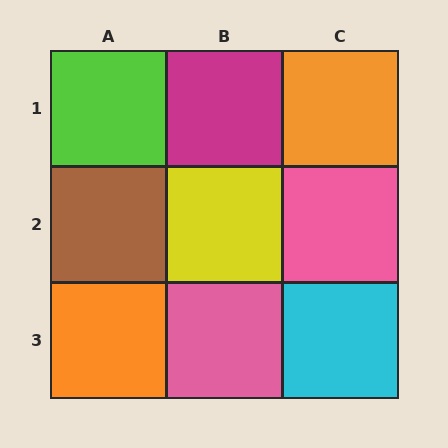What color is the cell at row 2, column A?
Brown.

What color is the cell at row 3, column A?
Orange.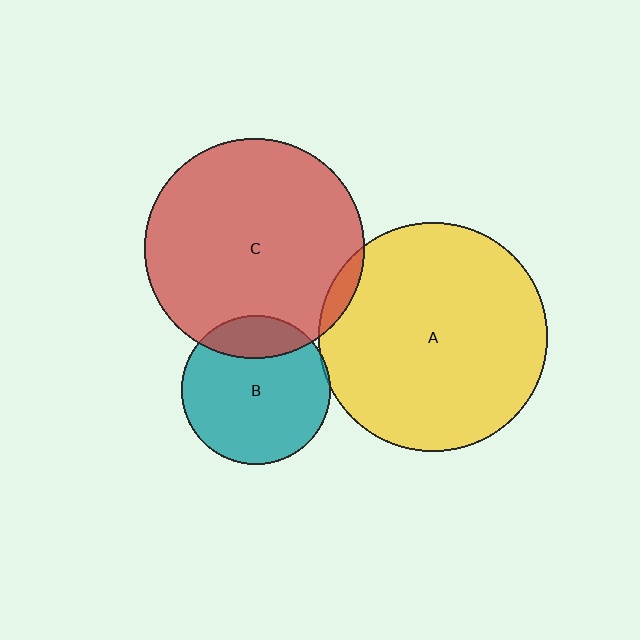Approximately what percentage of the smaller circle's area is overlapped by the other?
Approximately 5%.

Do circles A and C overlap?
Yes.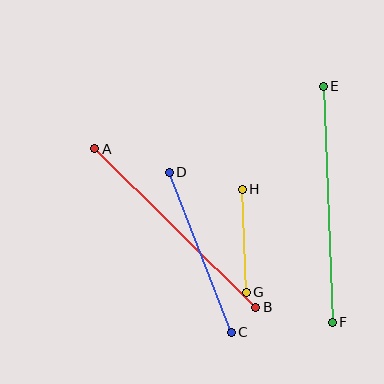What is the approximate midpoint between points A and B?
The midpoint is at approximately (175, 228) pixels.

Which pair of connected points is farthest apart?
Points E and F are farthest apart.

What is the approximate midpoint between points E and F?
The midpoint is at approximately (328, 204) pixels.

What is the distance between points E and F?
The distance is approximately 236 pixels.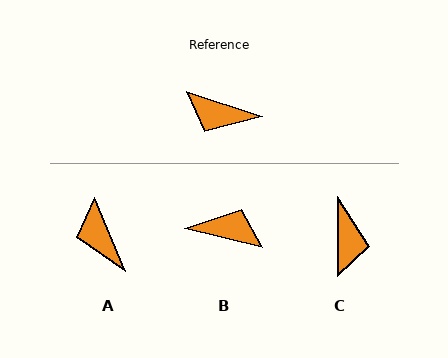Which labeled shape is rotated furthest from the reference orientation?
B, about 176 degrees away.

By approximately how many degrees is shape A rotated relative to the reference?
Approximately 49 degrees clockwise.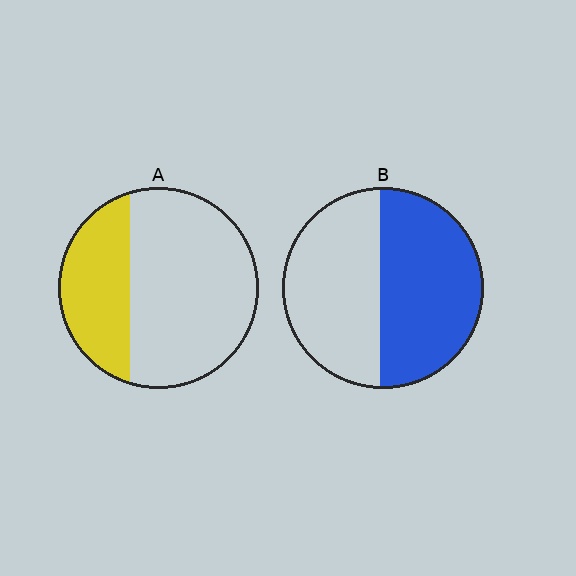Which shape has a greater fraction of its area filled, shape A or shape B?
Shape B.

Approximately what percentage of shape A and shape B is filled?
A is approximately 30% and B is approximately 50%.